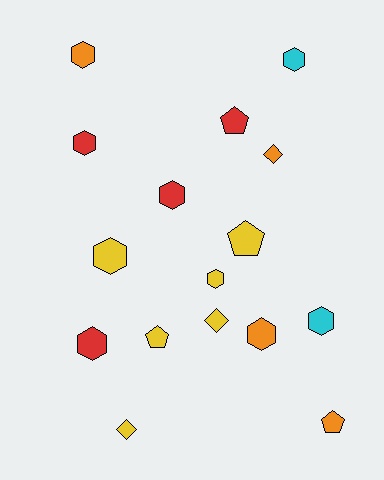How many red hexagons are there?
There are 3 red hexagons.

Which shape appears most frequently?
Hexagon, with 9 objects.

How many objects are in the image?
There are 16 objects.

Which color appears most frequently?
Yellow, with 6 objects.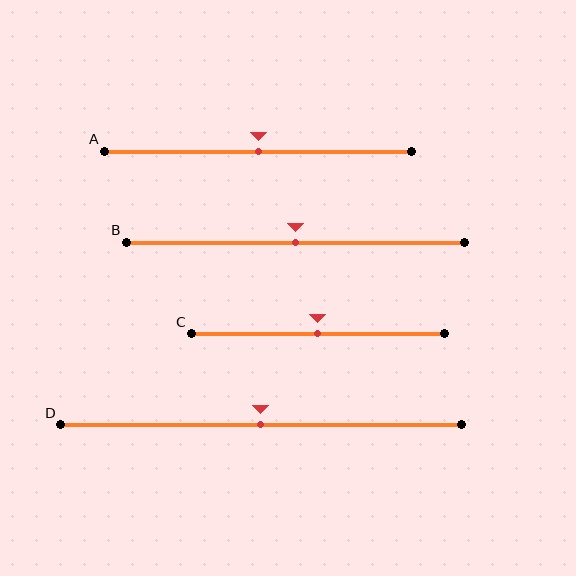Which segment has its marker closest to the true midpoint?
Segment A has its marker closest to the true midpoint.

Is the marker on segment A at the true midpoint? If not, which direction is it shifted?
Yes, the marker on segment A is at the true midpoint.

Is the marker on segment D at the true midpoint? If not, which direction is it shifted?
Yes, the marker on segment D is at the true midpoint.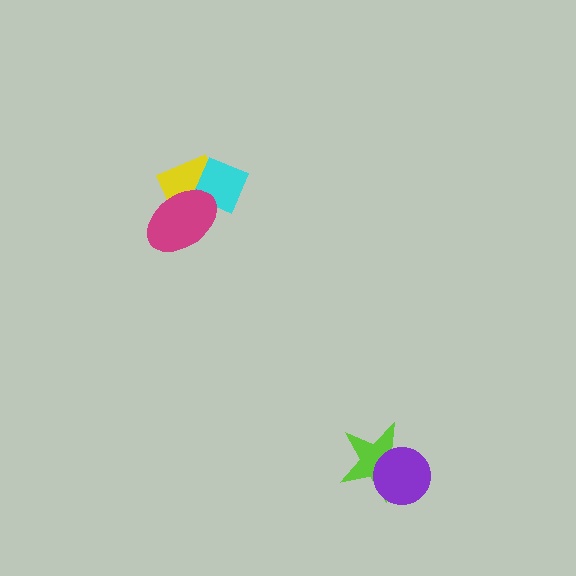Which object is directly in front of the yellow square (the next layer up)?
The cyan diamond is directly in front of the yellow square.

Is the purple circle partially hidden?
No, no other shape covers it.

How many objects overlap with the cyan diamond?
2 objects overlap with the cyan diamond.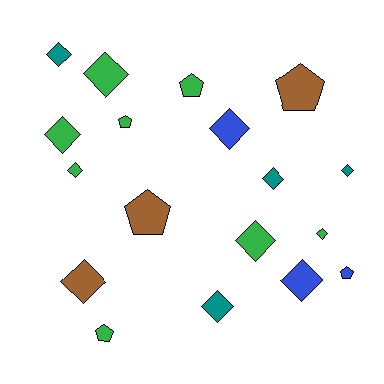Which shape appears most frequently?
Diamond, with 12 objects.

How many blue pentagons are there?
There is 1 blue pentagon.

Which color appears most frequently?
Green, with 8 objects.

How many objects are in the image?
There are 18 objects.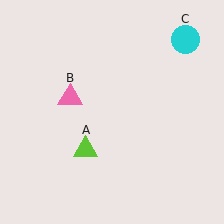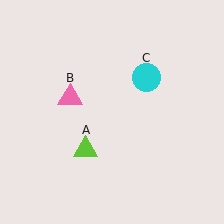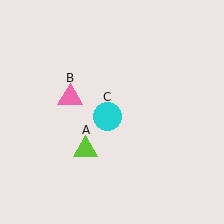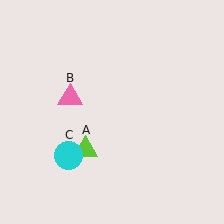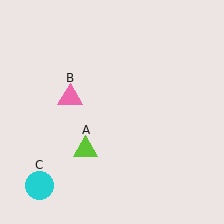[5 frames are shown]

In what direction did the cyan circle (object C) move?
The cyan circle (object C) moved down and to the left.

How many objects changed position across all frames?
1 object changed position: cyan circle (object C).